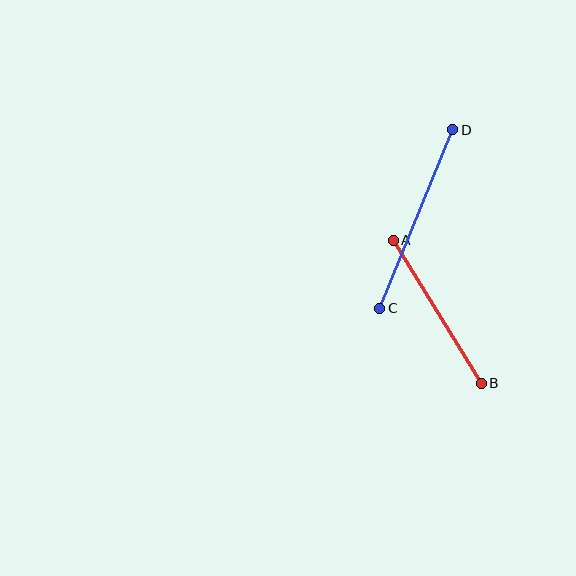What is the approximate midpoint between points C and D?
The midpoint is at approximately (416, 219) pixels.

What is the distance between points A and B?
The distance is approximately 168 pixels.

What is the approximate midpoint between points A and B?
The midpoint is at approximately (437, 312) pixels.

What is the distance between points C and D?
The distance is approximately 193 pixels.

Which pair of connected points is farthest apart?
Points C and D are farthest apart.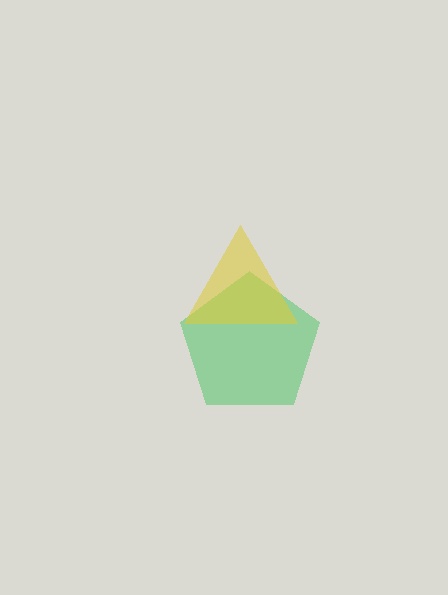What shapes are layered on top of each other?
The layered shapes are: a green pentagon, a yellow triangle.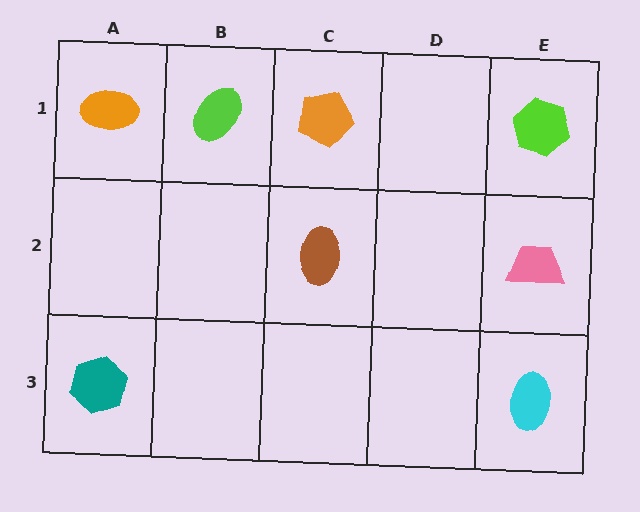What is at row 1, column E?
A lime hexagon.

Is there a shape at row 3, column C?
No, that cell is empty.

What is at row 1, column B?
A lime ellipse.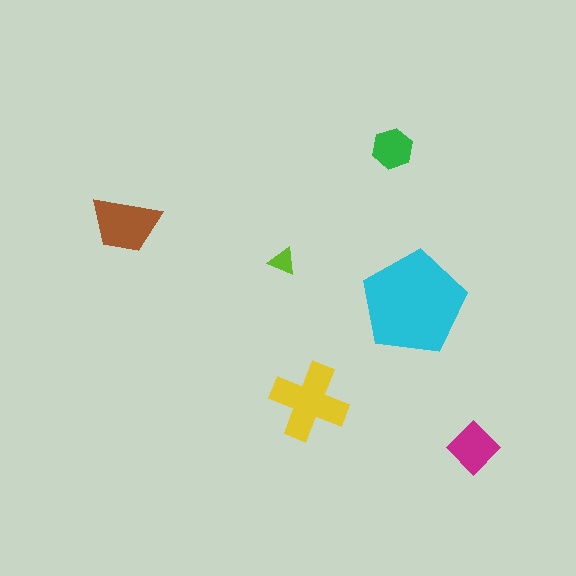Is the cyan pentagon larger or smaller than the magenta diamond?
Larger.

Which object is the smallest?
The lime triangle.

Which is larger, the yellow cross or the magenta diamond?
The yellow cross.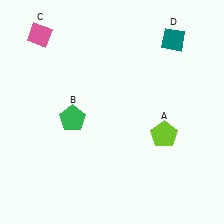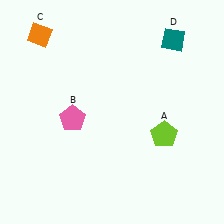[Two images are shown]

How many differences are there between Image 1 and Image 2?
There are 2 differences between the two images.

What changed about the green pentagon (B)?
In Image 1, B is green. In Image 2, it changed to pink.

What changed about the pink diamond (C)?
In Image 1, C is pink. In Image 2, it changed to orange.